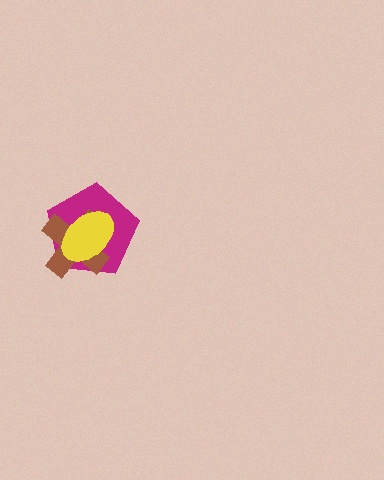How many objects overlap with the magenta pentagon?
2 objects overlap with the magenta pentagon.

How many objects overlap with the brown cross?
2 objects overlap with the brown cross.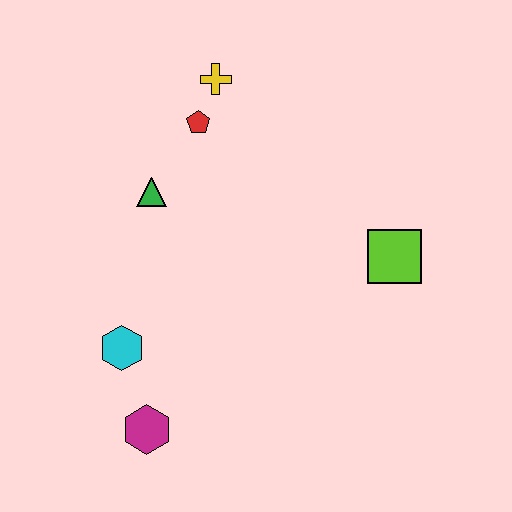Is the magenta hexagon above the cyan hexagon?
No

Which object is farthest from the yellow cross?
The magenta hexagon is farthest from the yellow cross.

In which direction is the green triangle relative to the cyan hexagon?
The green triangle is above the cyan hexagon.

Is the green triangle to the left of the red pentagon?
Yes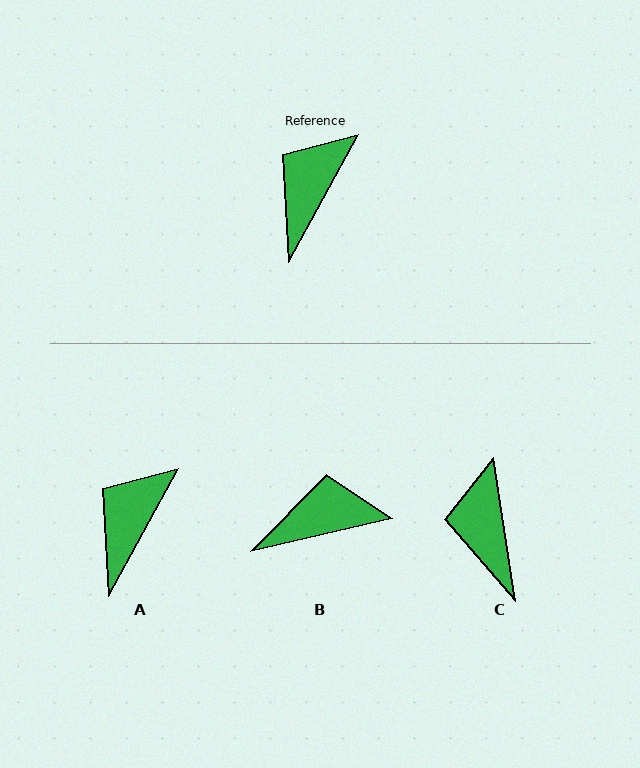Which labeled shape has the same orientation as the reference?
A.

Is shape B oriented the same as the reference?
No, it is off by about 48 degrees.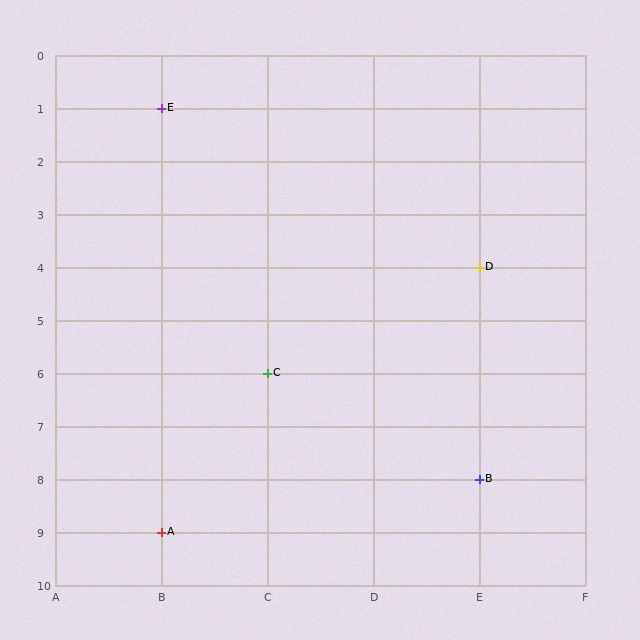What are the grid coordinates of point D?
Point D is at grid coordinates (E, 4).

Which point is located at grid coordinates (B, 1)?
Point E is at (B, 1).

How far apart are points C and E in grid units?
Points C and E are 1 column and 5 rows apart (about 5.1 grid units diagonally).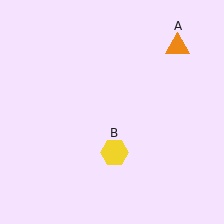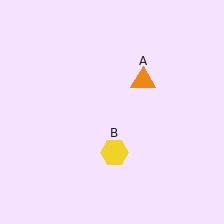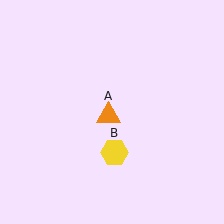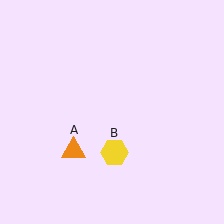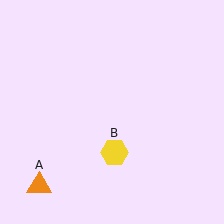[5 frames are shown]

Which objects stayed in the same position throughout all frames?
Yellow hexagon (object B) remained stationary.